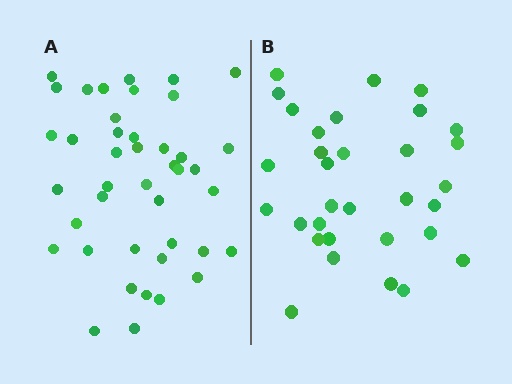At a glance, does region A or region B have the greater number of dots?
Region A (the left region) has more dots.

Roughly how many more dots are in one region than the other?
Region A has roughly 10 or so more dots than region B.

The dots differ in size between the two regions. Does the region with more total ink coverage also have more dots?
No. Region B has more total ink coverage because its dots are larger, but region A actually contains more individual dots. Total area can be misleading — the number of items is what matters here.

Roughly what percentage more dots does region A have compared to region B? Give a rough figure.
About 30% more.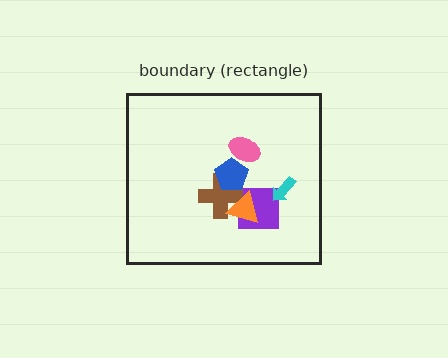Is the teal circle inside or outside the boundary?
Inside.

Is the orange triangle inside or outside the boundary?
Inside.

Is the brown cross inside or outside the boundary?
Inside.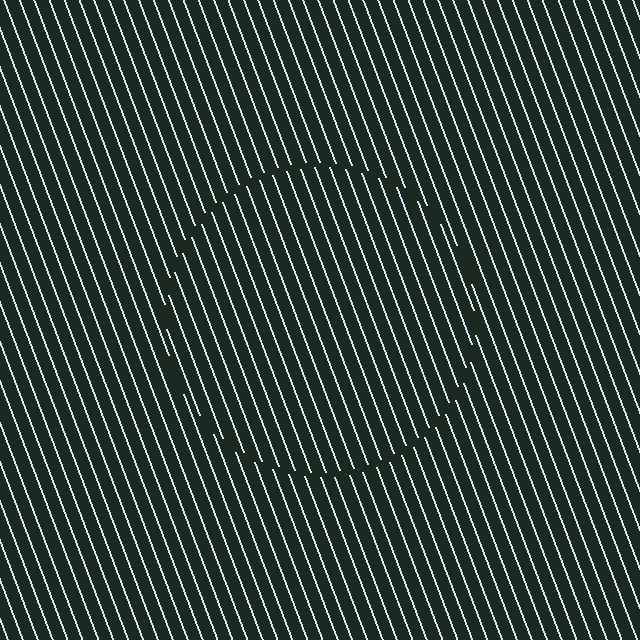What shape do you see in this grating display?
An illusory circle. The interior of the shape contains the same grating, shifted by half a period — the contour is defined by the phase discontinuity where line-ends from the inner and outer gratings abut.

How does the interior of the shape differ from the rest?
The interior of the shape contains the same grating, shifted by half a period — the contour is defined by the phase discontinuity where line-ends from the inner and outer gratings abut.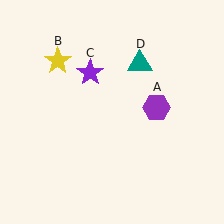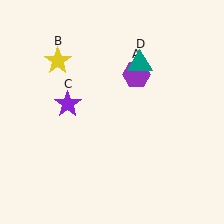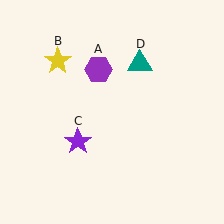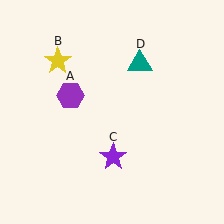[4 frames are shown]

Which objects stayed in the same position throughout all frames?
Yellow star (object B) and teal triangle (object D) remained stationary.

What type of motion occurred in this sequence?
The purple hexagon (object A), purple star (object C) rotated counterclockwise around the center of the scene.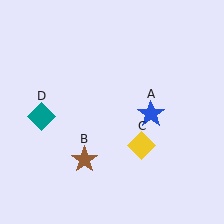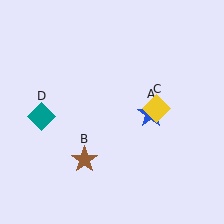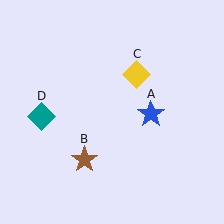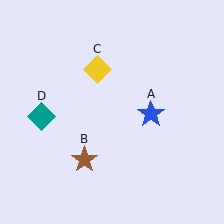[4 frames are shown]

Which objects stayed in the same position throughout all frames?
Blue star (object A) and brown star (object B) and teal diamond (object D) remained stationary.